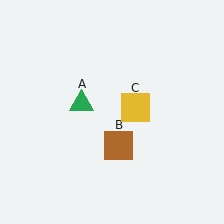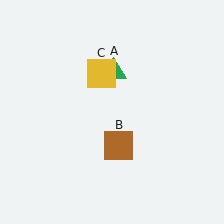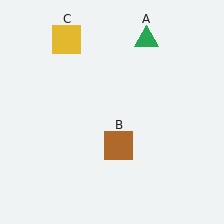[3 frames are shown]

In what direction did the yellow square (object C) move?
The yellow square (object C) moved up and to the left.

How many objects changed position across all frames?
2 objects changed position: green triangle (object A), yellow square (object C).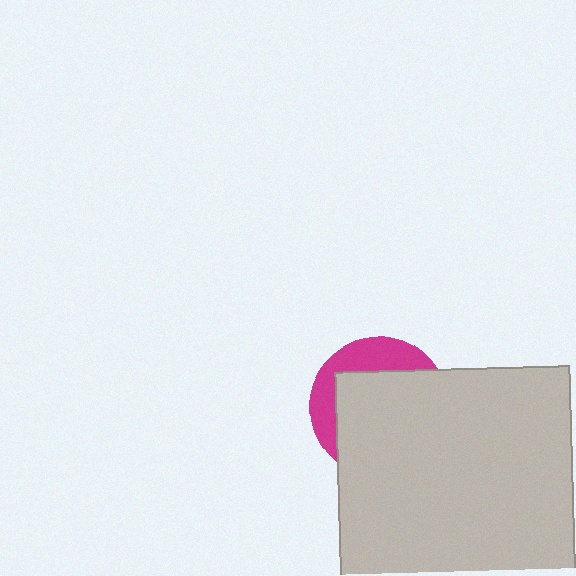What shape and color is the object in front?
The object in front is a light gray square.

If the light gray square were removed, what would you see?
You would see the complete magenta circle.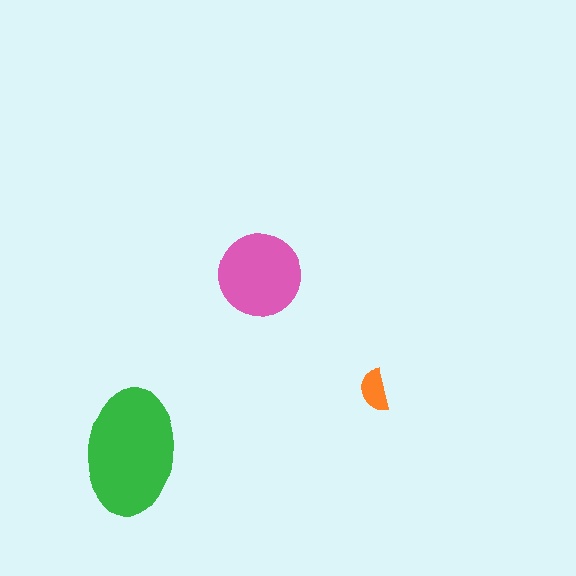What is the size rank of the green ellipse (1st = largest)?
1st.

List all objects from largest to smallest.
The green ellipse, the pink circle, the orange semicircle.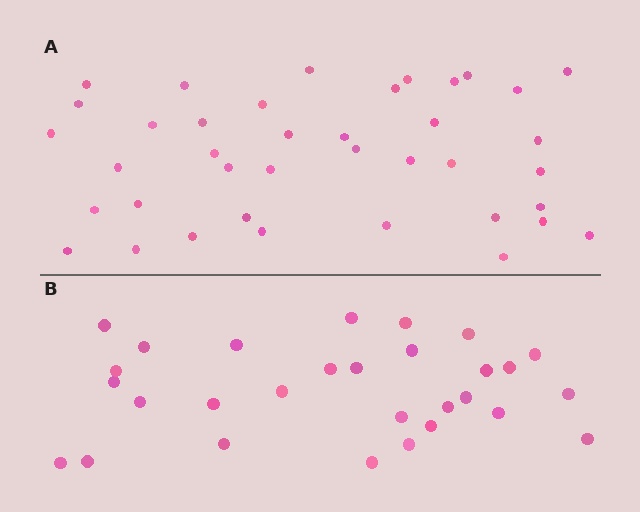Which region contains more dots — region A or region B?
Region A (the top region) has more dots.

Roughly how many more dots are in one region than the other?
Region A has roughly 10 or so more dots than region B.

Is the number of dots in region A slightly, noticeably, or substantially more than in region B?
Region A has noticeably more, but not dramatically so. The ratio is roughly 1.3 to 1.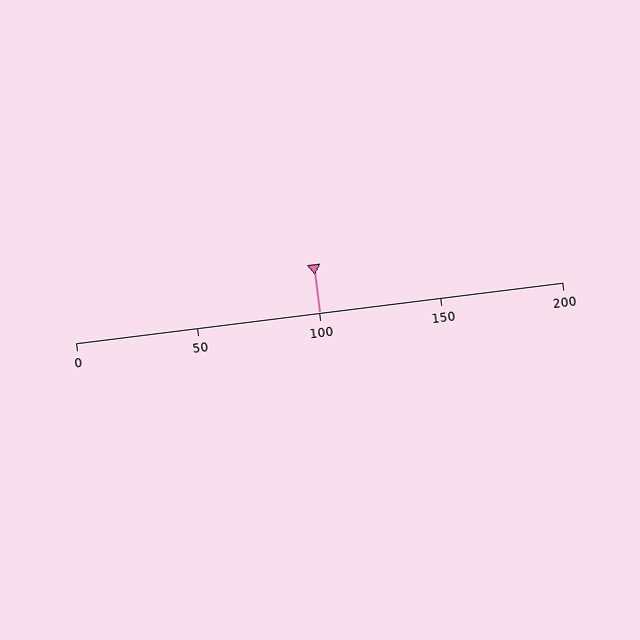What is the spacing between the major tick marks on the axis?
The major ticks are spaced 50 apart.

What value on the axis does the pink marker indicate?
The marker indicates approximately 100.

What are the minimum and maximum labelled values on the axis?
The axis runs from 0 to 200.